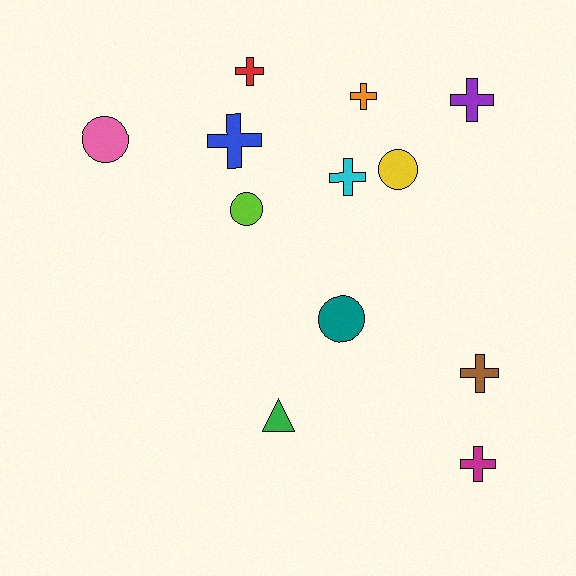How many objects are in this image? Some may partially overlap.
There are 12 objects.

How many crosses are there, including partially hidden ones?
There are 7 crosses.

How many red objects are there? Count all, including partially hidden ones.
There is 1 red object.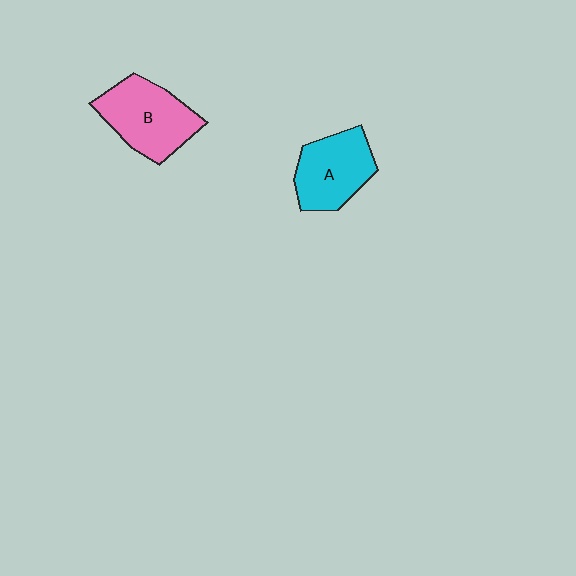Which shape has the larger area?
Shape B (pink).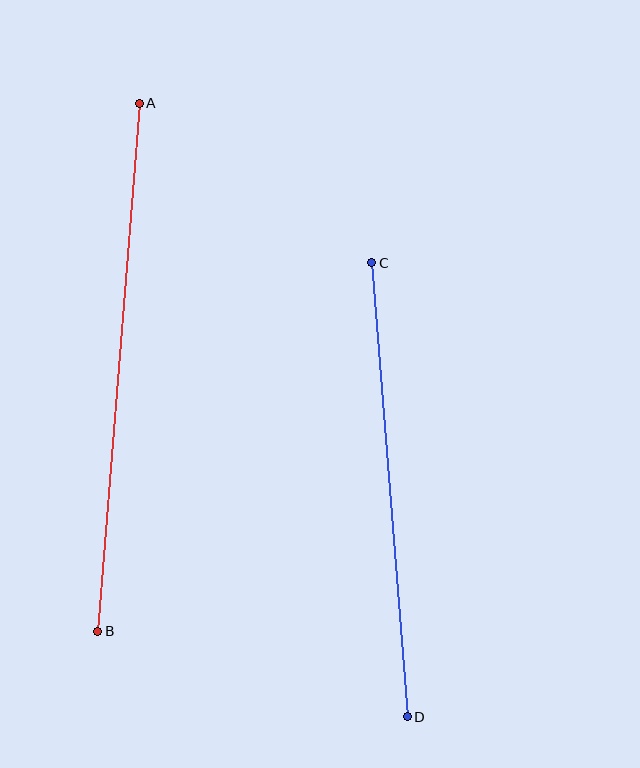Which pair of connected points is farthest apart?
Points A and B are farthest apart.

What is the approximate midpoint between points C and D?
The midpoint is at approximately (390, 490) pixels.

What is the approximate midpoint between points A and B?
The midpoint is at approximately (119, 367) pixels.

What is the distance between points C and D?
The distance is approximately 455 pixels.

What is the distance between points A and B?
The distance is approximately 529 pixels.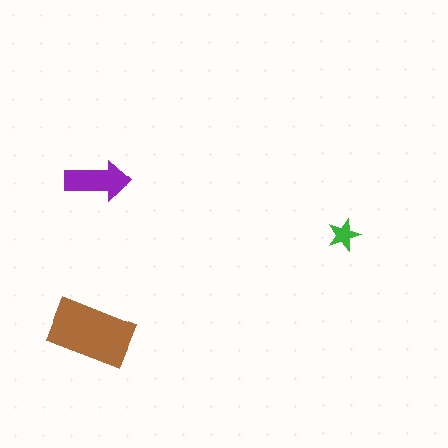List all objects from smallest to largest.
The green star, the purple arrow, the brown rectangle.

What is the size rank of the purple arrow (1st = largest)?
2nd.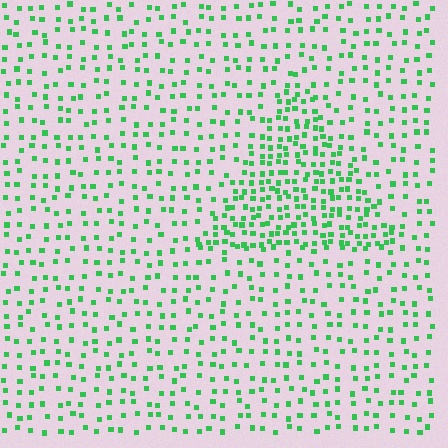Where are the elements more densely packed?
The elements are more densely packed inside the triangle boundary.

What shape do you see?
I see a triangle.